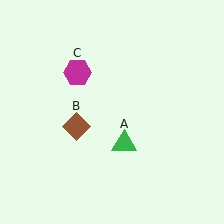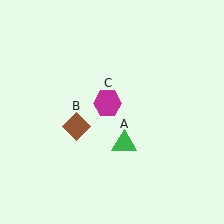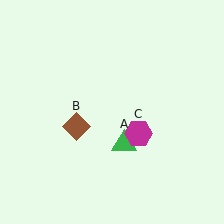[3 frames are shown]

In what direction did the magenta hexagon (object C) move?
The magenta hexagon (object C) moved down and to the right.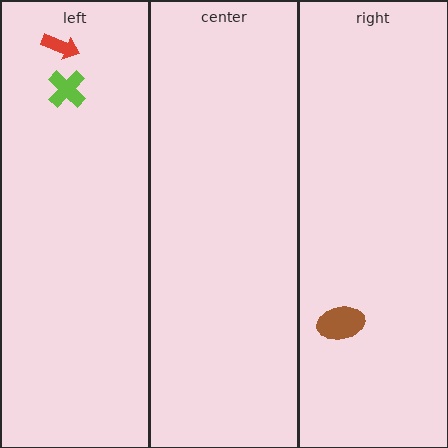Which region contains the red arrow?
The left region.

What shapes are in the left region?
The lime cross, the red arrow.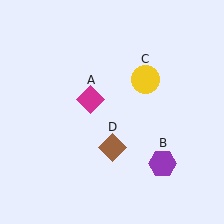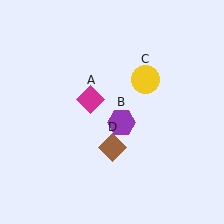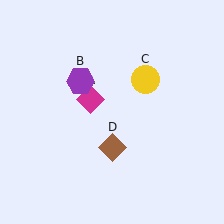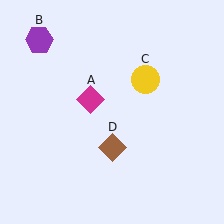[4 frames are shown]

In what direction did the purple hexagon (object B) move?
The purple hexagon (object B) moved up and to the left.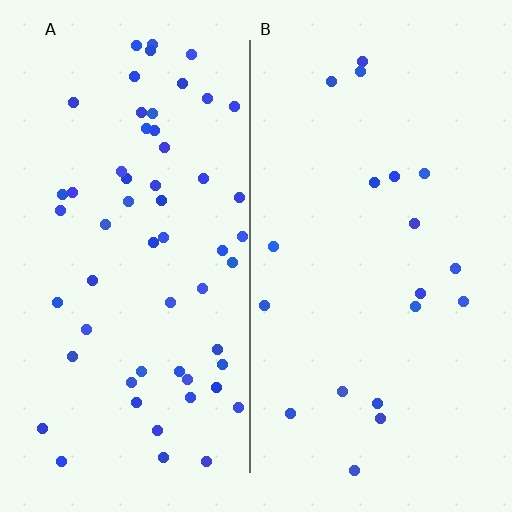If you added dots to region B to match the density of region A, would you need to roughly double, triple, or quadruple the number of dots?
Approximately triple.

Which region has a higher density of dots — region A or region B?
A (the left).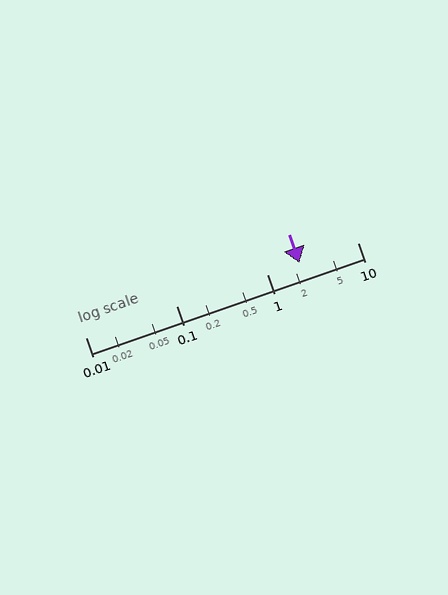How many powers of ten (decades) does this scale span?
The scale spans 3 decades, from 0.01 to 10.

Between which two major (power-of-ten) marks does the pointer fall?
The pointer is between 1 and 10.